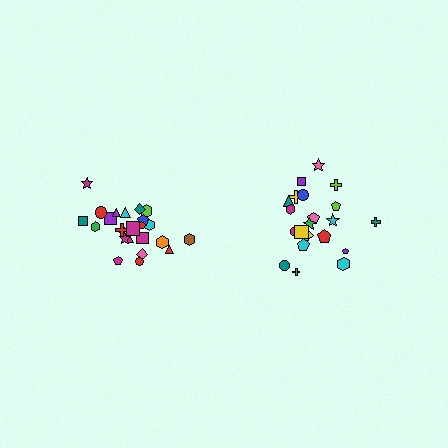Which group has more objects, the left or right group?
The left group.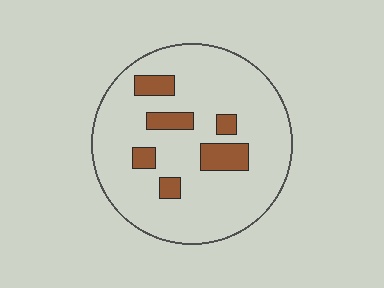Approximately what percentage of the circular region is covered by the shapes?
Approximately 15%.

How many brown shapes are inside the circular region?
6.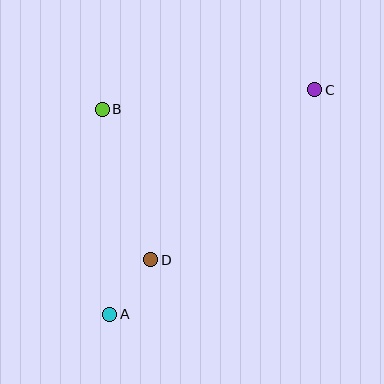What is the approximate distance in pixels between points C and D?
The distance between C and D is approximately 236 pixels.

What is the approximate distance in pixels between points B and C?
The distance between B and C is approximately 214 pixels.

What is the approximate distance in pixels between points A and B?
The distance between A and B is approximately 205 pixels.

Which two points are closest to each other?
Points A and D are closest to each other.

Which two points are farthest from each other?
Points A and C are farthest from each other.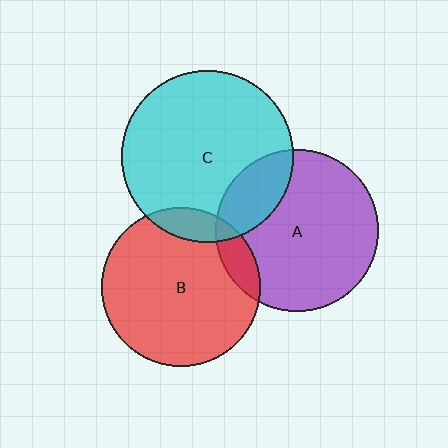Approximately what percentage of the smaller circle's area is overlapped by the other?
Approximately 10%.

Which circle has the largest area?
Circle C (cyan).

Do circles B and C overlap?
Yes.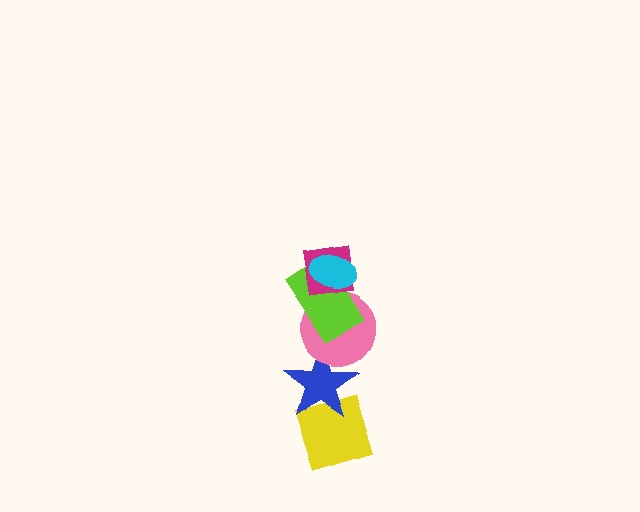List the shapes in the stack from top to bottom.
From top to bottom: the cyan ellipse, the magenta square, the lime rectangle, the pink circle, the blue star, the yellow diamond.